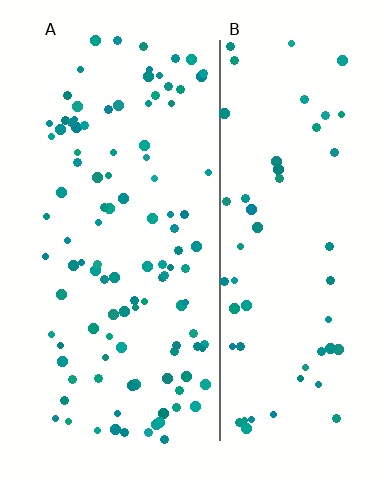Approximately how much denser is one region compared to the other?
Approximately 1.9× — region A over region B.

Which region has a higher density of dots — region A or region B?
A (the left).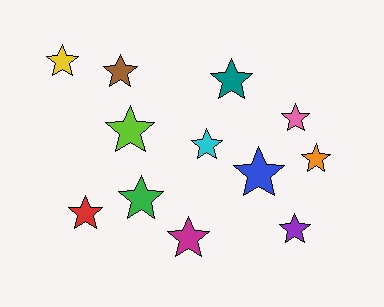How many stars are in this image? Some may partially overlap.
There are 12 stars.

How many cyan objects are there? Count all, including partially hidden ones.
There is 1 cyan object.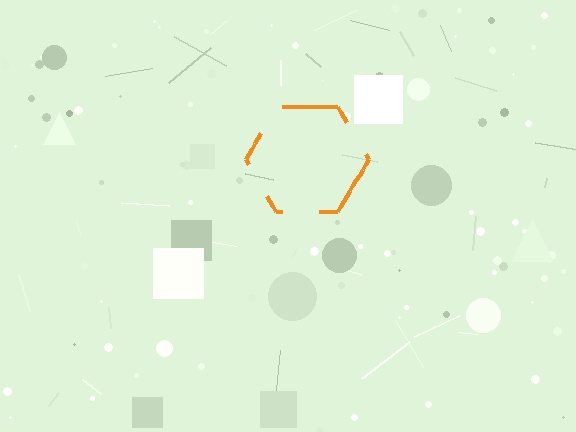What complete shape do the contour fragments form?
The contour fragments form a hexagon.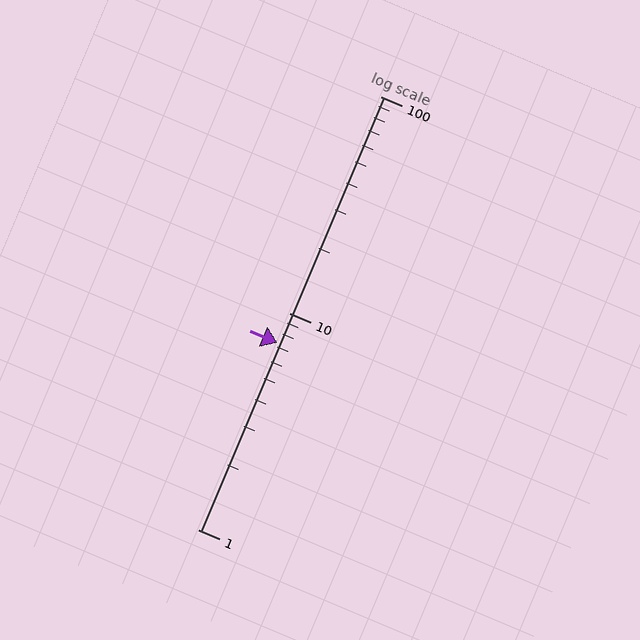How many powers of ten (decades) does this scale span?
The scale spans 2 decades, from 1 to 100.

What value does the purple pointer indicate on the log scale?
The pointer indicates approximately 7.3.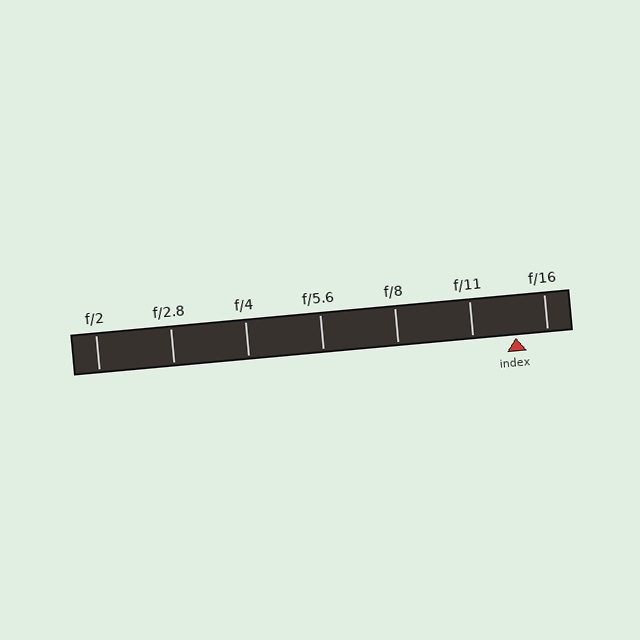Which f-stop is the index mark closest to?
The index mark is closest to f/16.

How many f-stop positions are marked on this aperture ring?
There are 7 f-stop positions marked.